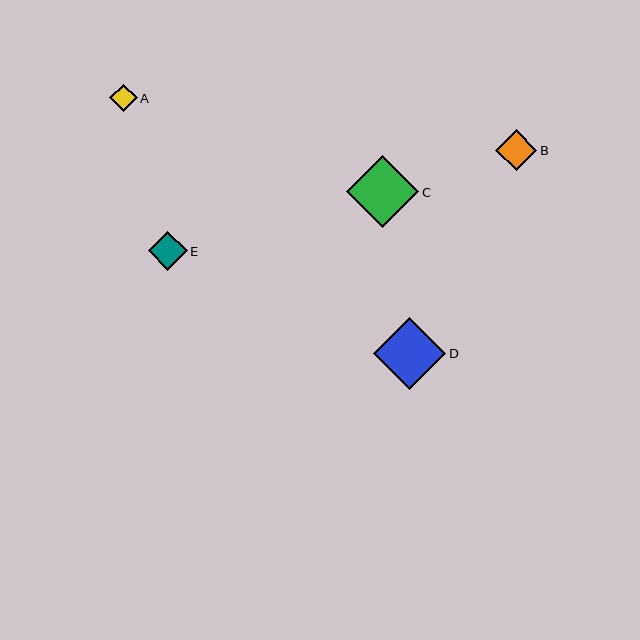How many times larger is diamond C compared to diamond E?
Diamond C is approximately 1.9 times the size of diamond E.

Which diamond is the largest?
Diamond C is the largest with a size of approximately 72 pixels.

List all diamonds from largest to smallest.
From largest to smallest: C, D, B, E, A.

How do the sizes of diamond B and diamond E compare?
Diamond B and diamond E are approximately the same size.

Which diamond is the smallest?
Diamond A is the smallest with a size of approximately 28 pixels.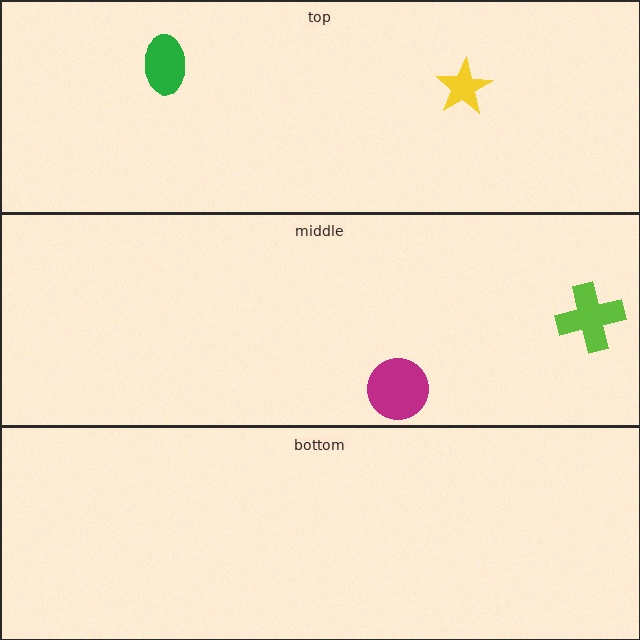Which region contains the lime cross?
The middle region.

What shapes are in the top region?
The green ellipse, the yellow star.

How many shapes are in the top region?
2.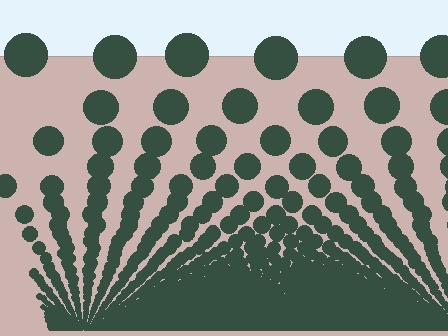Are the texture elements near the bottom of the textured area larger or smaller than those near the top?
Smaller. The gradient is inverted — elements near the bottom are smaller and denser.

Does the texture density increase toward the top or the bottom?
Density increases toward the bottom.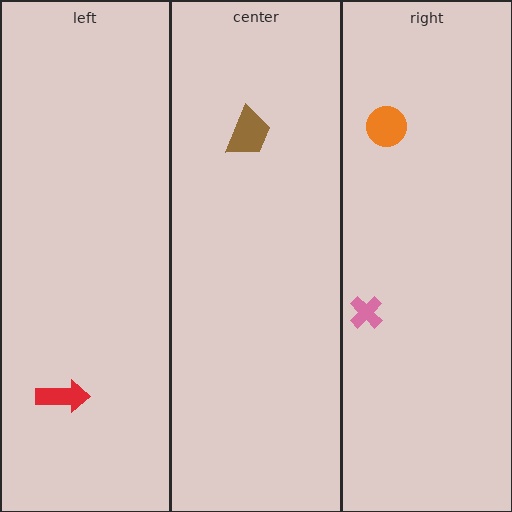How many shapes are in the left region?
1.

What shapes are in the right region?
The orange circle, the pink cross.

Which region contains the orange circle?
The right region.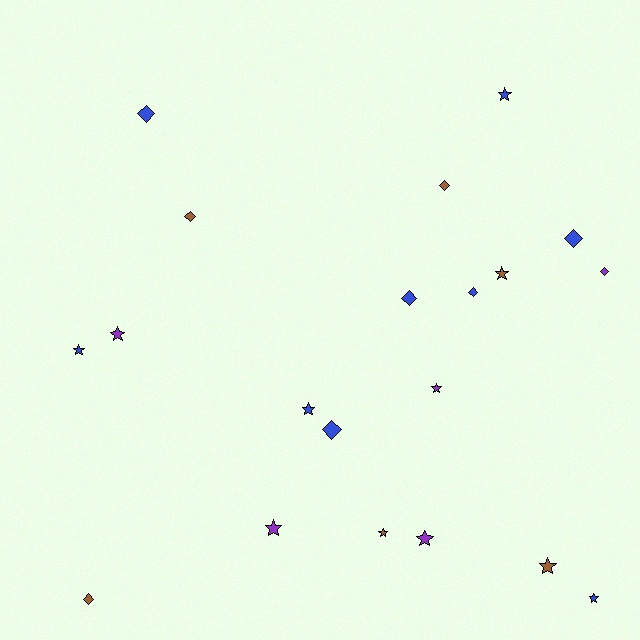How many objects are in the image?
There are 20 objects.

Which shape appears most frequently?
Star, with 11 objects.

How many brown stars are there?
There are 3 brown stars.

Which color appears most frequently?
Blue, with 9 objects.